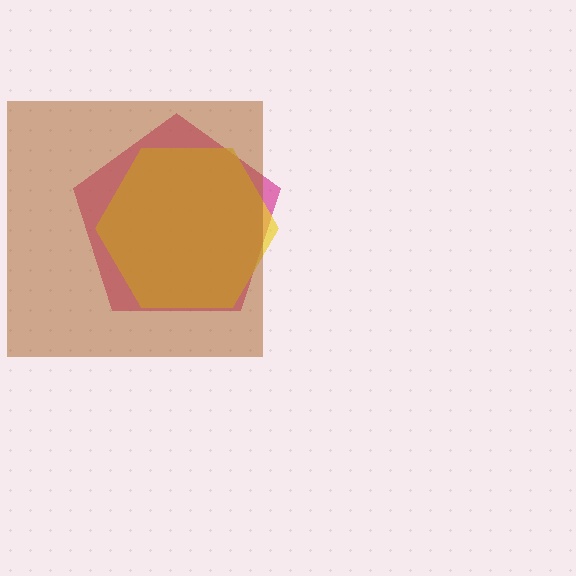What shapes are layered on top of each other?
The layered shapes are: a magenta pentagon, a yellow hexagon, a brown square.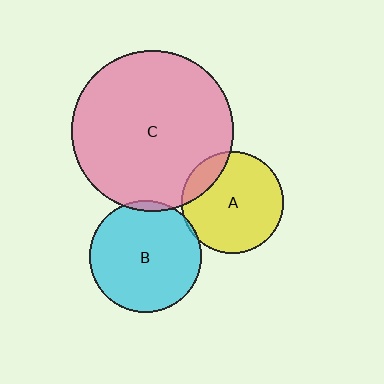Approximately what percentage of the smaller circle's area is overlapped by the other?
Approximately 15%.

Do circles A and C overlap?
Yes.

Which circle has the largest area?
Circle C (pink).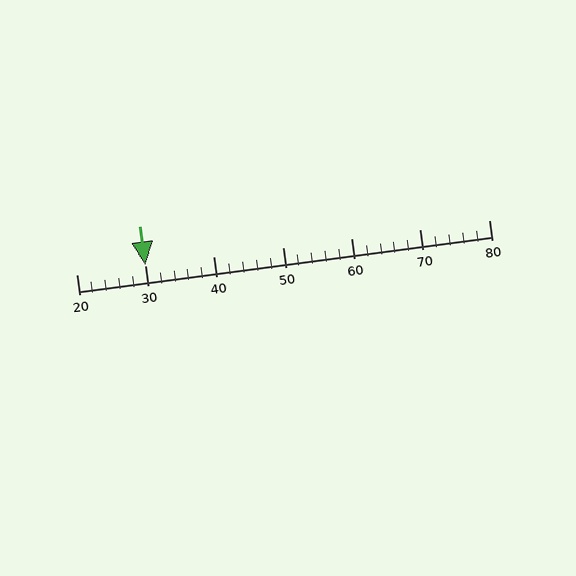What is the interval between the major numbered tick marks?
The major tick marks are spaced 10 units apart.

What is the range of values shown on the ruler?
The ruler shows values from 20 to 80.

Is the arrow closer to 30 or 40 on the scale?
The arrow is closer to 30.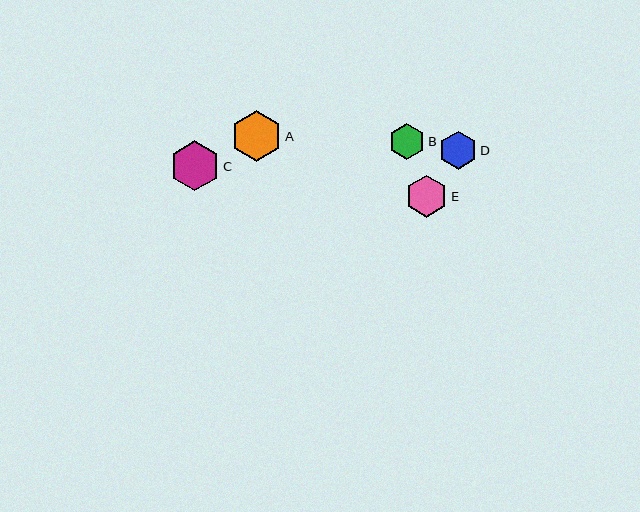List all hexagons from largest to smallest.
From largest to smallest: A, C, E, D, B.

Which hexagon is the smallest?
Hexagon B is the smallest with a size of approximately 35 pixels.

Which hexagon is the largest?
Hexagon A is the largest with a size of approximately 51 pixels.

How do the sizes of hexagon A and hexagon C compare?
Hexagon A and hexagon C are approximately the same size.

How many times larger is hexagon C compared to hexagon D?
Hexagon C is approximately 1.3 times the size of hexagon D.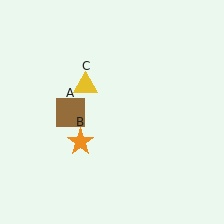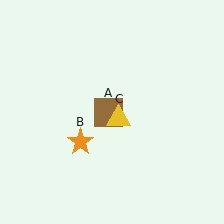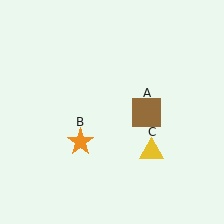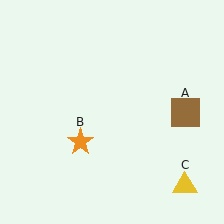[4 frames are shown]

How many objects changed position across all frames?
2 objects changed position: brown square (object A), yellow triangle (object C).